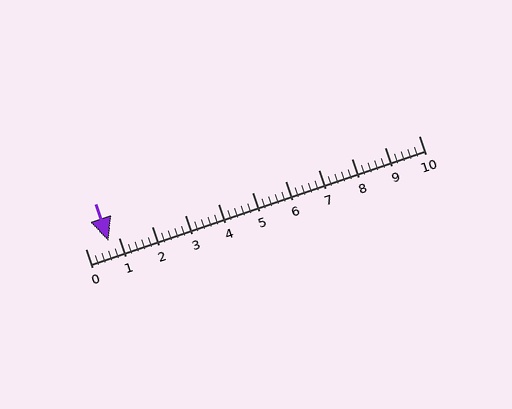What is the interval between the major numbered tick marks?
The major tick marks are spaced 1 units apart.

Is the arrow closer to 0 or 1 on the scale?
The arrow is closer to 1.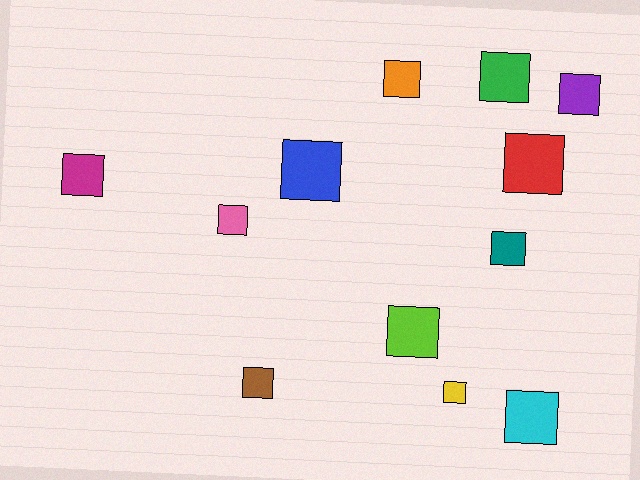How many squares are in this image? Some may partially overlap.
There are 12 squares.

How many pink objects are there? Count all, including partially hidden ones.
There is 1 pink object.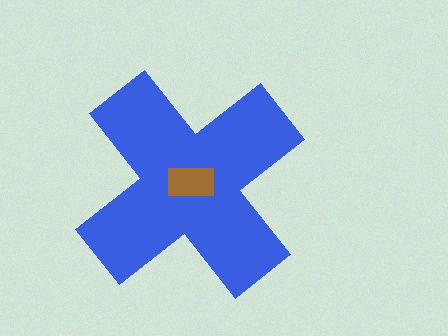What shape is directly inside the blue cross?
The brown rectangle.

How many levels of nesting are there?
2.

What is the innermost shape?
The brown rectangle.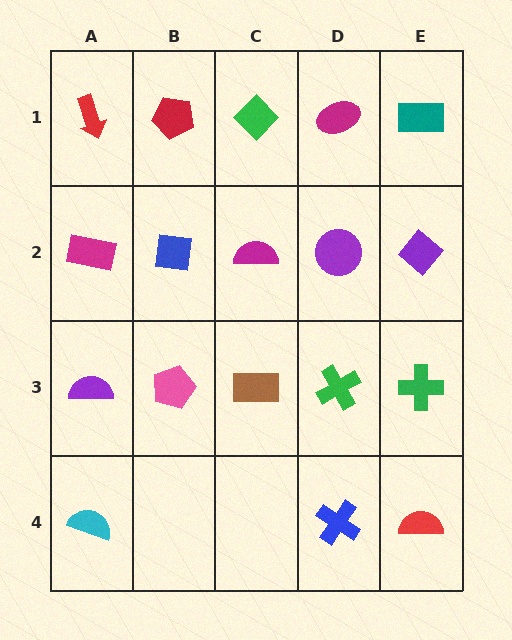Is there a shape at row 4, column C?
No, that cell is empty.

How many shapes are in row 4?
3 shapes.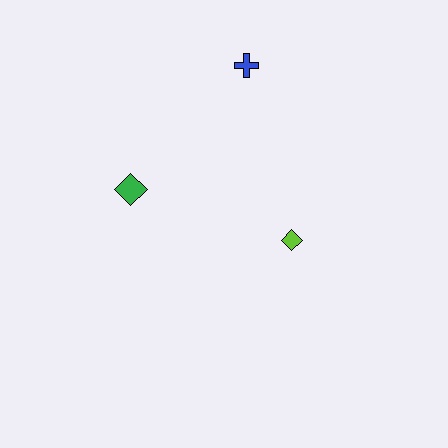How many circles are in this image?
There are no circles.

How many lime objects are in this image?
There is 1 lime object.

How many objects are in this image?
There are 3 objects.